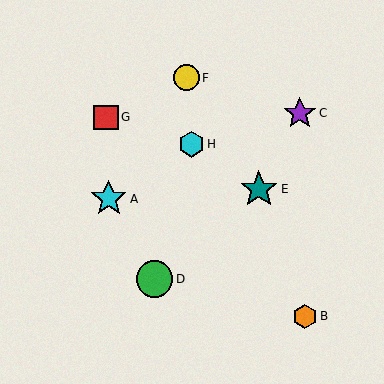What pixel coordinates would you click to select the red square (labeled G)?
Click at (106, 117) to select the red square G.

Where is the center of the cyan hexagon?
The center of the cyan hexagon is at (191, 144).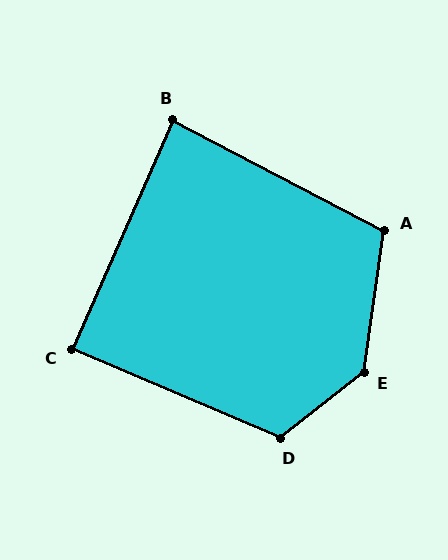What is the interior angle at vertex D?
Approximately 119 degrees (obtuse).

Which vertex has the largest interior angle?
E, at approximately 136 degrees.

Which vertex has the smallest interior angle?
B, at approximately 86 degrees.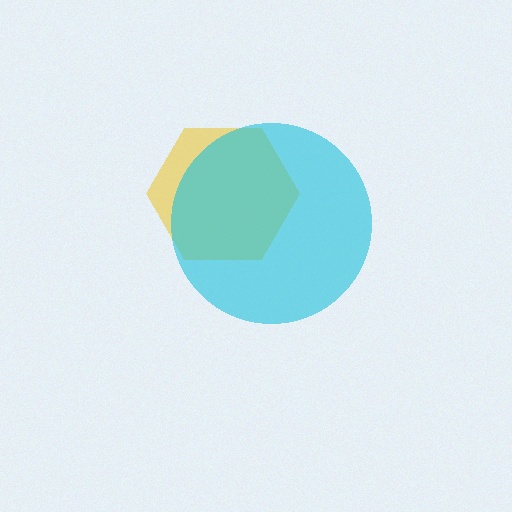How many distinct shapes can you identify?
There are 2 distinct shapes: a yellow hexagon, a cyan circle.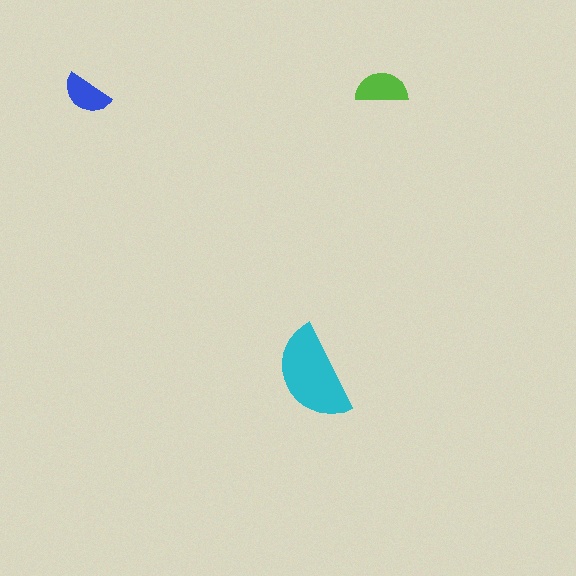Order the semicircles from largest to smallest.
the cyan one, the lime one, the blue one.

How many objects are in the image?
There are 3 objects in the image.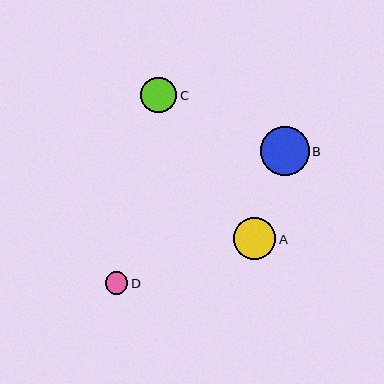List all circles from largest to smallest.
From largest to smallest: B, A, C, D.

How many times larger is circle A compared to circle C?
Circle A is approximately 1.2 times the size of circle C.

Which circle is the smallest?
Circle D is the smallest with a size of approximately 23 pixels.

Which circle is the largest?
Circle B is the largest with a size of approximately 49 pixels.